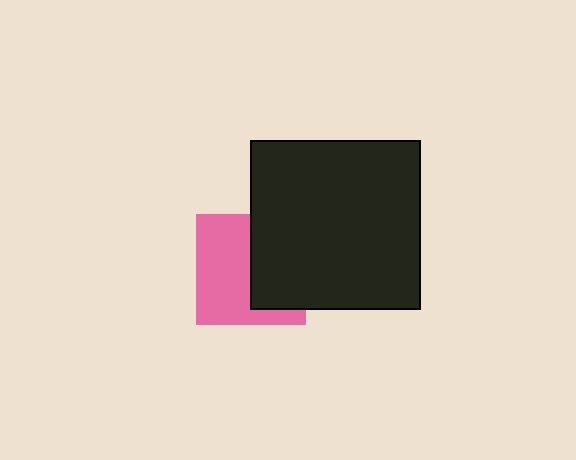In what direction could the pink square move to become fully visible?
The pink square could move left. That would shift it out from behind the black square entirely.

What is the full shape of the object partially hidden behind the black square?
The partially hidden object is a pink square.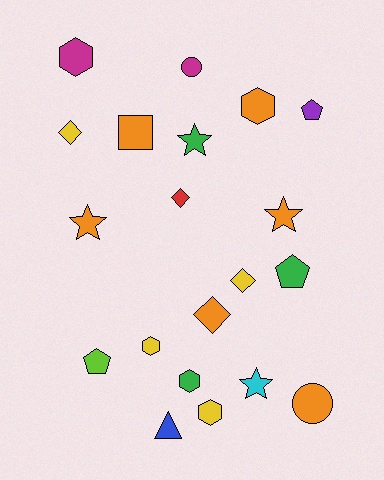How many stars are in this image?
There are 4 stars.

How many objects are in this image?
There are 20 objects.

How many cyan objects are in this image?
There is 1 cyan object.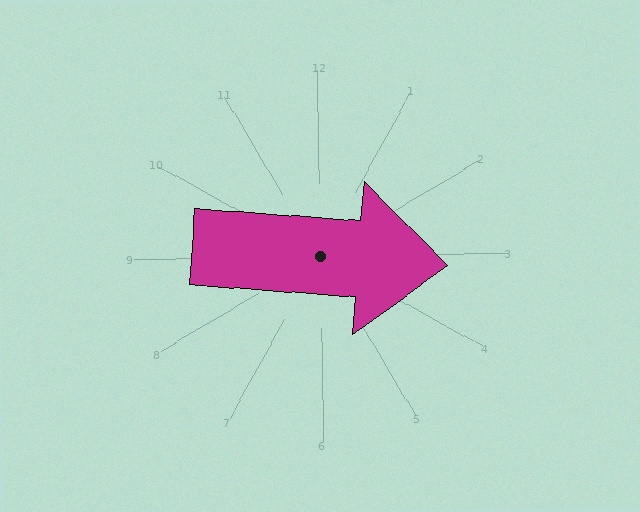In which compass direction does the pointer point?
East.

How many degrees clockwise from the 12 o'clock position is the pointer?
Approximately 95 degrees.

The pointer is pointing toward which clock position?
Roughly 3 o'clock.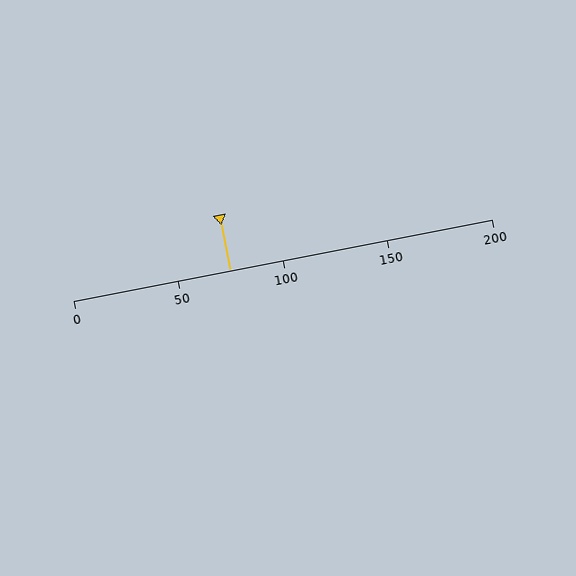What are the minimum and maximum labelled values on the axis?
The axis runs from 0 to 200.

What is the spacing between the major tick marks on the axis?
The major ticks are spaced 50 apart.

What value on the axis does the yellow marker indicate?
The marker indicates approximately 75.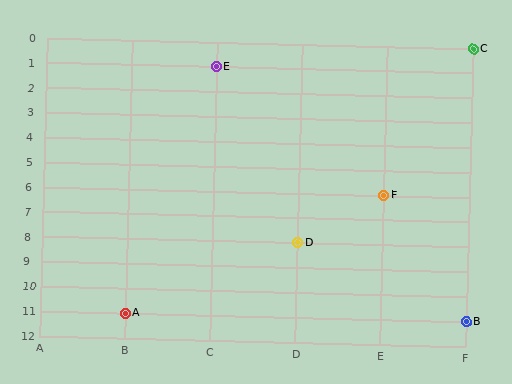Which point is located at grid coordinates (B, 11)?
Point A is at (B, 11).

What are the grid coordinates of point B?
Point B is at grid coordinates (F, 11).